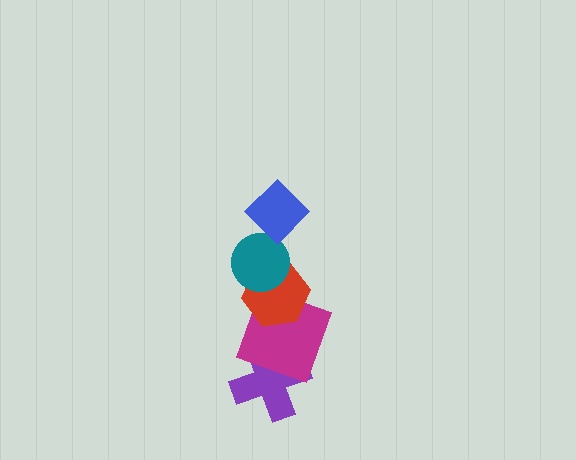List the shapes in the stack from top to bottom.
From top to bottom: the blue diamond, the teal circle, the red hexagon, the magenta square, the purple cross.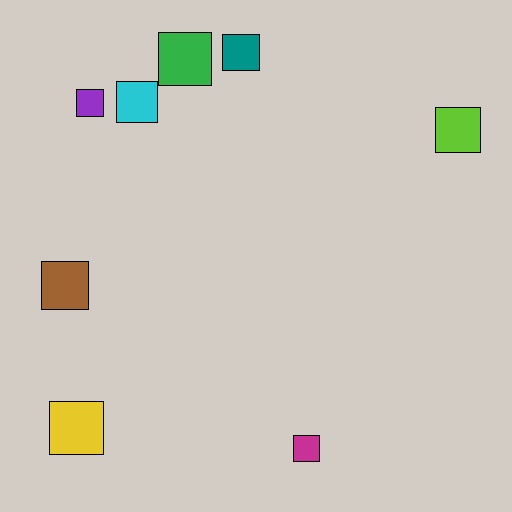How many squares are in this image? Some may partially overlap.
There are 8 squares.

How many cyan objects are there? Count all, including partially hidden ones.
There is 1 cyan object.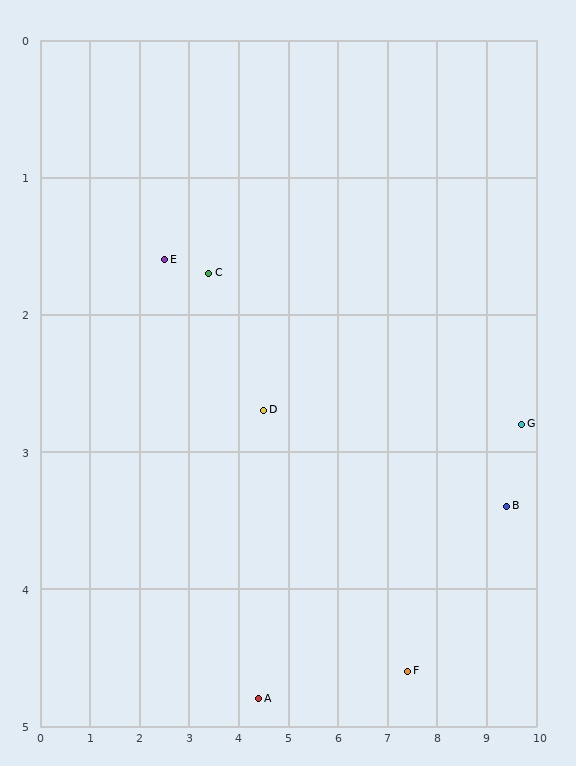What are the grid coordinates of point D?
Point D is at approximately (4.5, 2.7).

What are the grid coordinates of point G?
Point G is at approximately (9.7, 2.8).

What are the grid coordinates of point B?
Point B is at approximately (9.4, 3.4).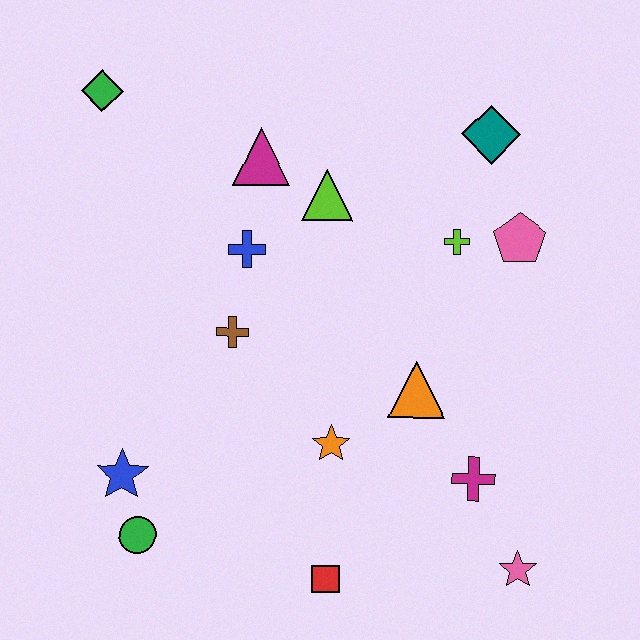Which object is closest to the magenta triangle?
The lime triangle is closest to the magenta triangle.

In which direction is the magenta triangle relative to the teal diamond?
The magenta triangle is to the left of the teal diamond.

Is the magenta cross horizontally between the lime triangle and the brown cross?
No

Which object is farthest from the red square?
The green diamond is farthest from the red square.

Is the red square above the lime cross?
No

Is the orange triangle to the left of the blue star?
No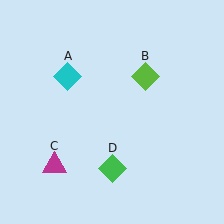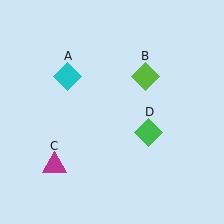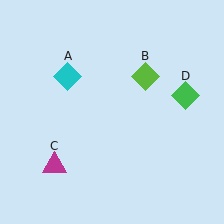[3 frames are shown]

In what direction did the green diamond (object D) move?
The green diamond (object D) moved up and to the right.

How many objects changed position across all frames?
1 object changed position: green diamond (object D).